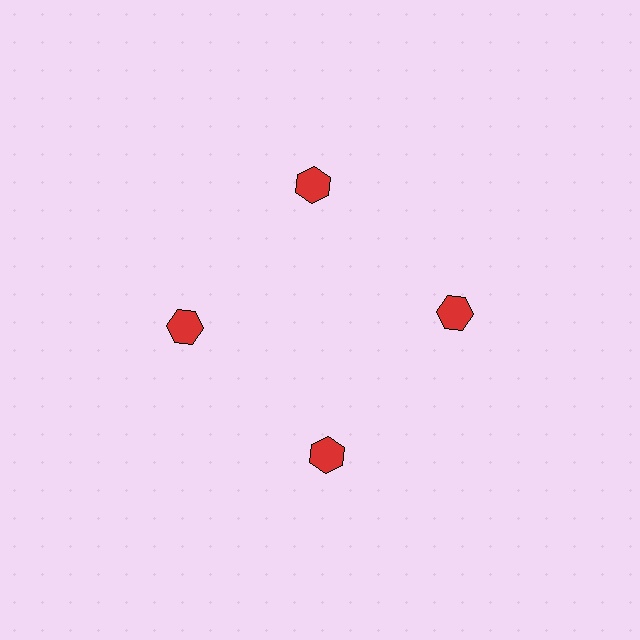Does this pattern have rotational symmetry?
Yes, this pattern has 4-fold rotational symmetry. It looks the same after rotating 90 degrees around the center.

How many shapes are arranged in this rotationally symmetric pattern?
There are 4 shapes, arranged in 4 groups of 1.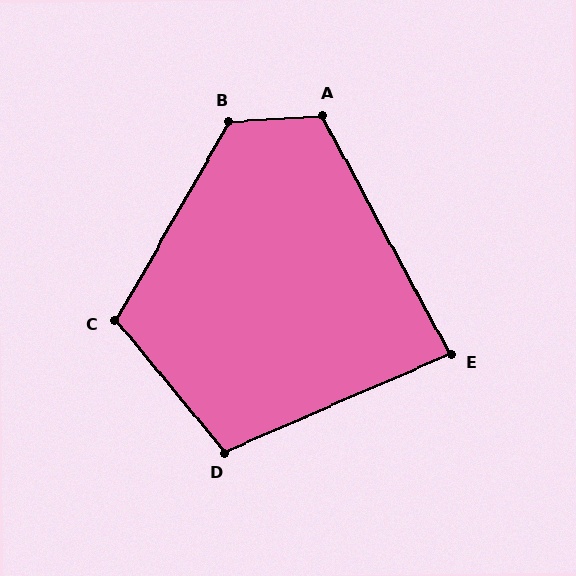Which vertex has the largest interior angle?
B, at approximately 124 degrees.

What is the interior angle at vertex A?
Approximately 114 degrees (obtuse).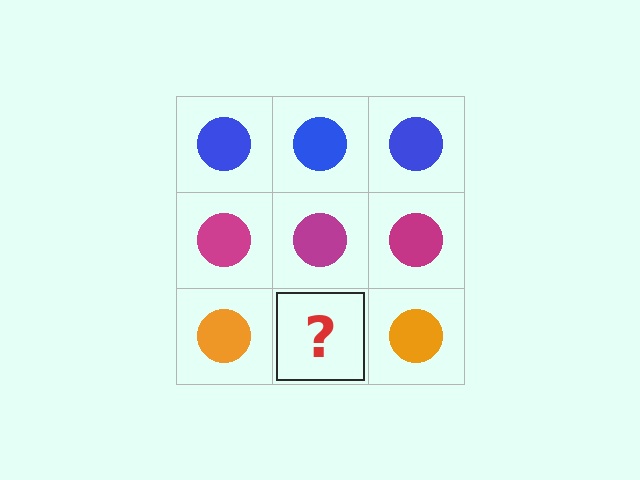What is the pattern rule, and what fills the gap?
The rule is that each row has a consistent color. The gap should be filled with an orange circle.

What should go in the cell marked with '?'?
The missing cell should contain an orange circle.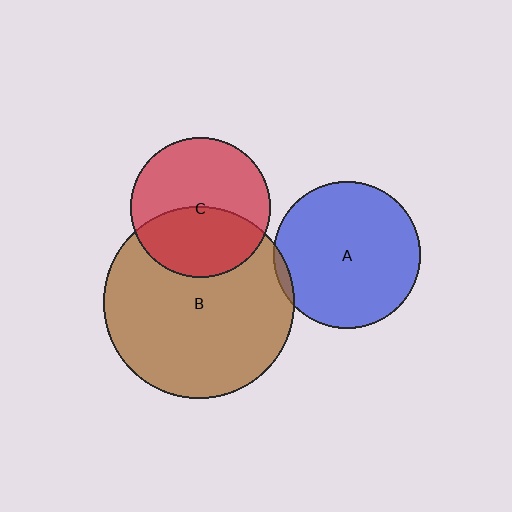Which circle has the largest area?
Circle B (brown).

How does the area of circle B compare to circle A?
Approximately 1.7 times.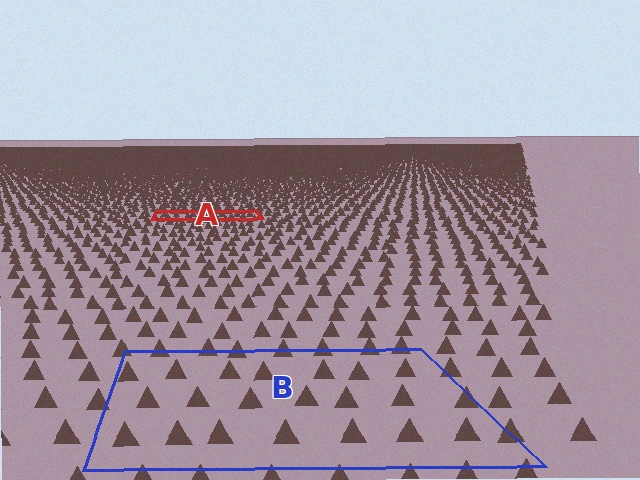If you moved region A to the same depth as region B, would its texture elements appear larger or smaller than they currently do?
They would appear larger. At a closer depth, the same texture elements are projected at a bigger on-screen size.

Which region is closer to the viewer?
Region B is closer. The texture elements there are larger and more spread out.